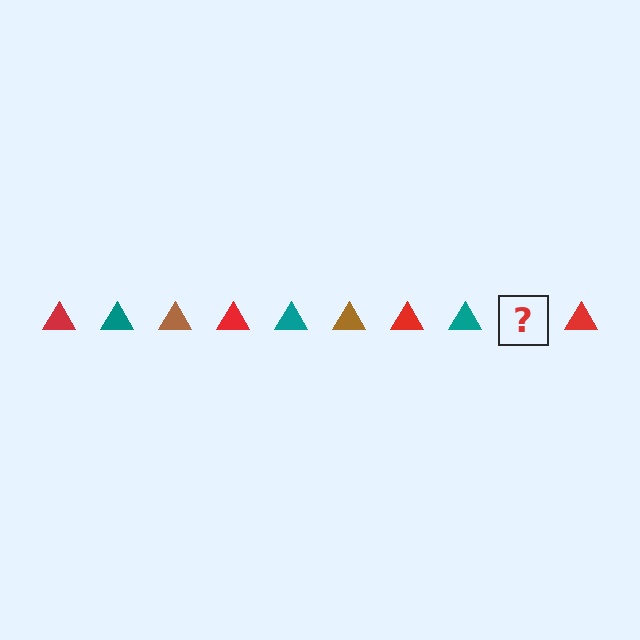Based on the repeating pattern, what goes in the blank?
The blank should be a brown triangle.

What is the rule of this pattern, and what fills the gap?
The rule is that the pattern cycles through red, teal, brown triangles. The gap should be filled with a brown triangle.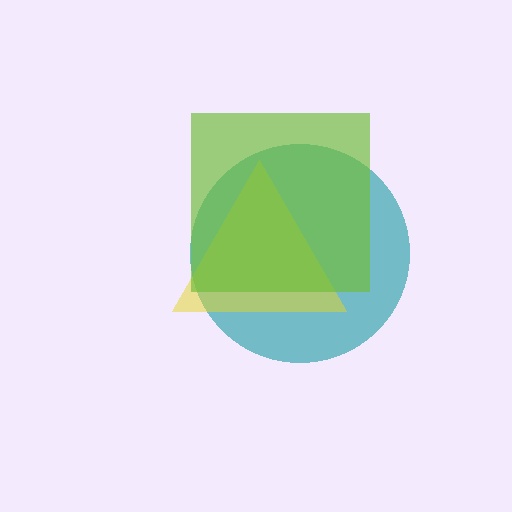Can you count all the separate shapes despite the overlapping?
Yes, there are 3 separate shapes.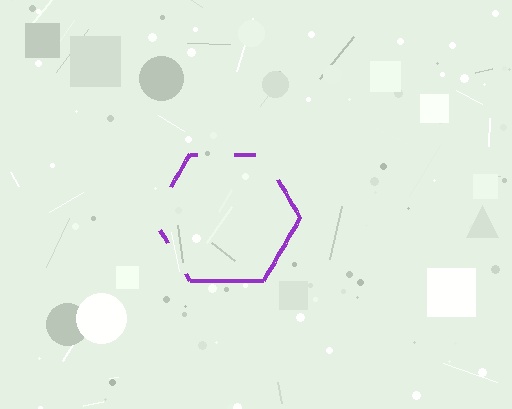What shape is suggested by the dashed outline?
The dashed outline suggests a hexagon.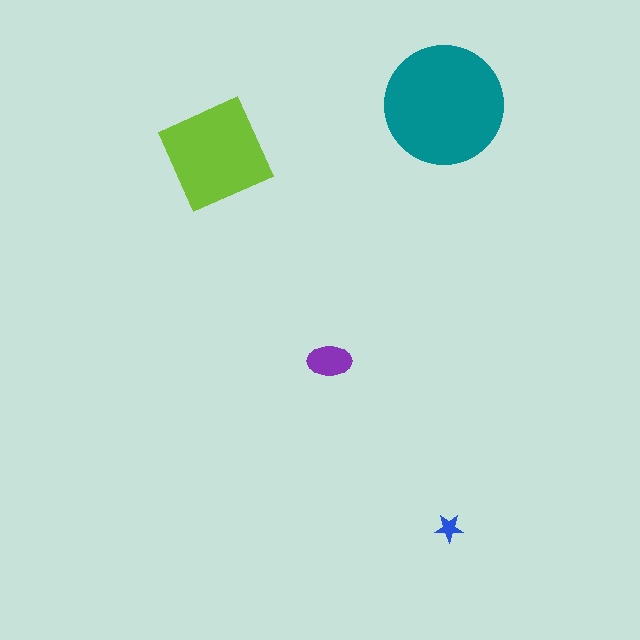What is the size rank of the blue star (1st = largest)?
4th.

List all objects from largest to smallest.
The teal circle, the lime diamond, the purple ellipse, the blue star.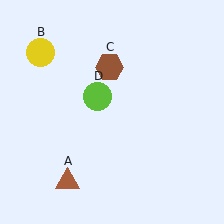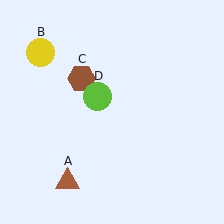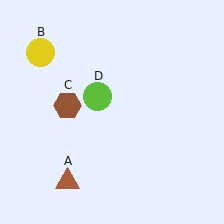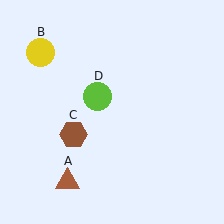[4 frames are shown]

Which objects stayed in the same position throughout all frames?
Brown triangle (object A) and yellow circle (object B) and lime circle (object D) remained stationary.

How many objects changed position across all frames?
1 object changed position: brown hexagon (object C).